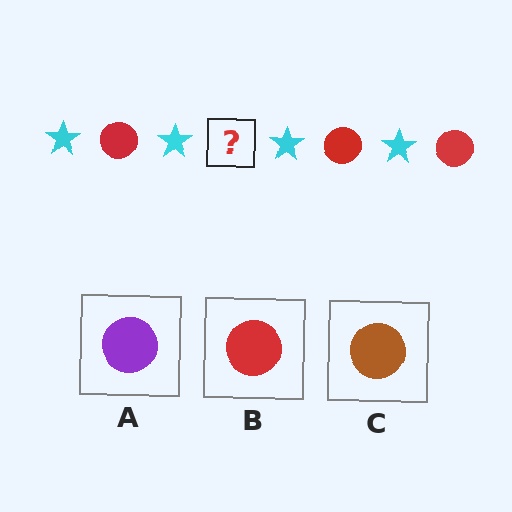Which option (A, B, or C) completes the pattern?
B.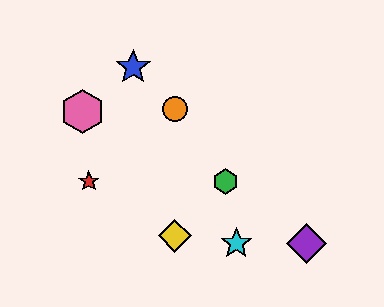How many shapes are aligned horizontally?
2 shapes (the red star, the green hexagon) are aligned horizontally.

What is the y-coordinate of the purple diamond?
The purple diamond is at y≈244.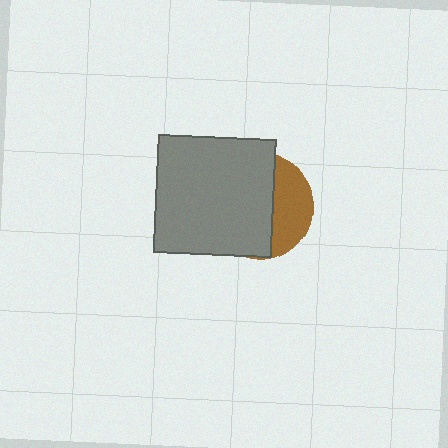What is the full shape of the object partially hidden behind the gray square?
The partially hidden object is a brown circle.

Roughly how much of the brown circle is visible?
A small part of it is visible (roughly 34%).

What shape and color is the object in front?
The object in front is a gray square.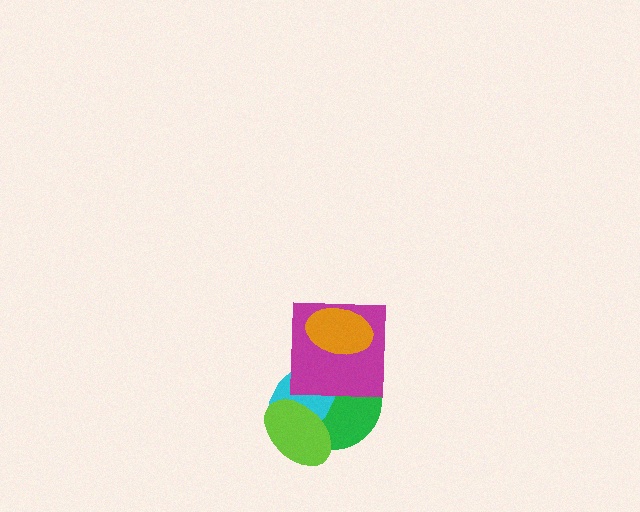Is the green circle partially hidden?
Yes, it is partially covered by another shape.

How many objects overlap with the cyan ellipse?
3 objects overlap with the cyan ellipse.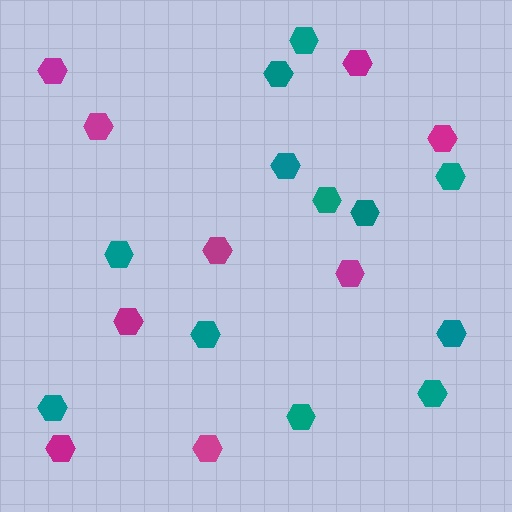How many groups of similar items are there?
There are 2 groups: one group of teal hexagons (12) and one group of magenta hexagons (9).